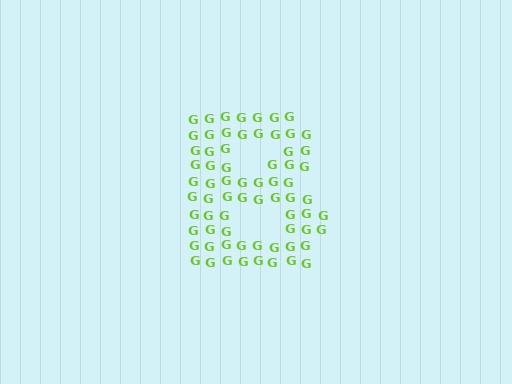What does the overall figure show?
The overall figure shows the letter B.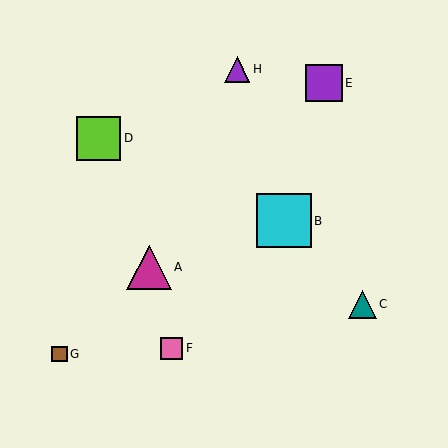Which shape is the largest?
The cyan square (labeled B) is the largest.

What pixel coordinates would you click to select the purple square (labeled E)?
Click at (324, 83) to select the purple square E.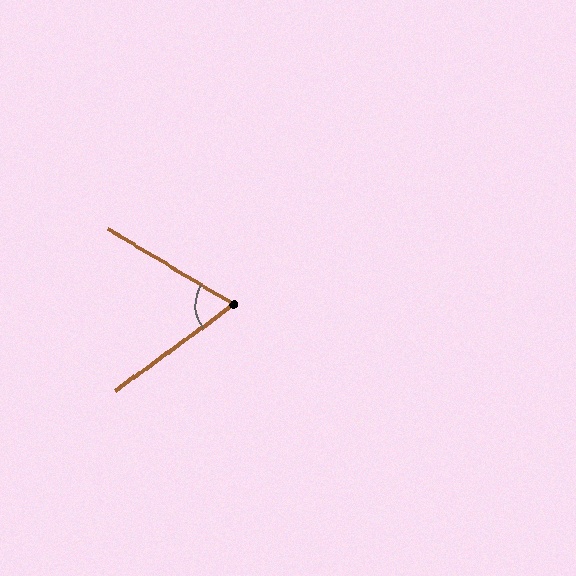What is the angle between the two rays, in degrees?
Approximately 67 degrees.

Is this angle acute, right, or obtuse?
It is acute.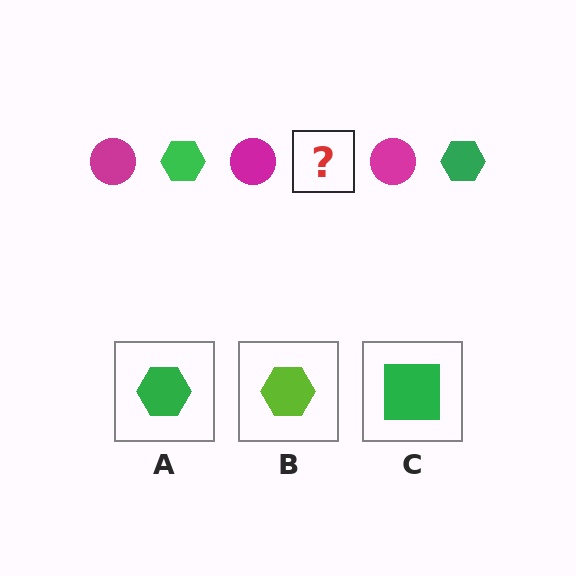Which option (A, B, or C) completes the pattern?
A.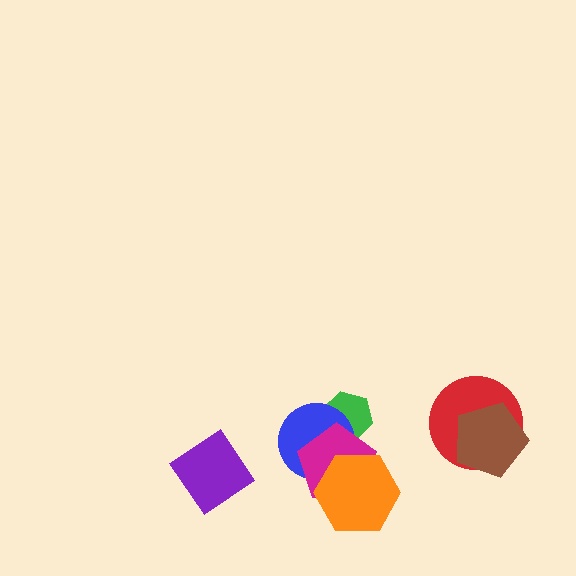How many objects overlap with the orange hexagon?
2 objects overlap with the orange hexagon.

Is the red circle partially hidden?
Yes, it is partially covered by another shape.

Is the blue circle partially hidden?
Yes, it is partially covered by another shape.